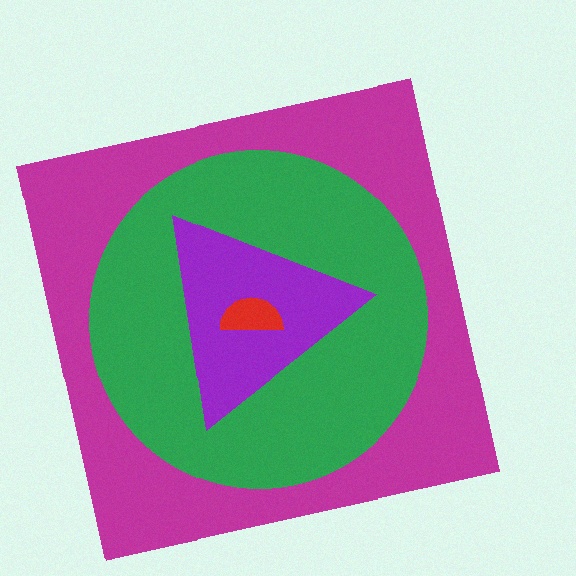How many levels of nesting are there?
4.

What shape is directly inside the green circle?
The purple triangle.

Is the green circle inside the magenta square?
Yes.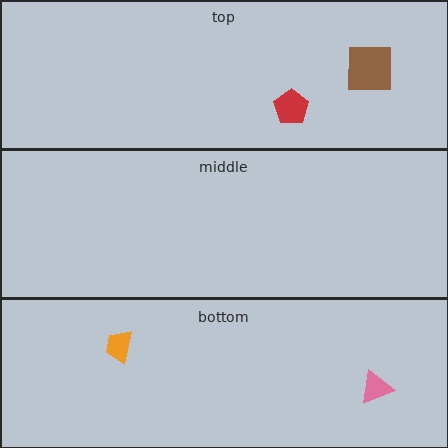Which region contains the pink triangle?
The bottom region.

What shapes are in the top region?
The red pentagon, the brown square.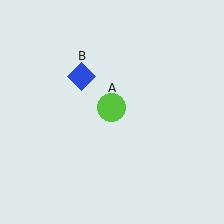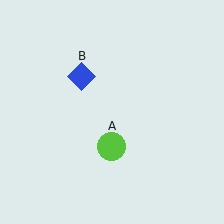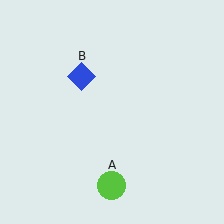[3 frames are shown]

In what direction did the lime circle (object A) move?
The lime circle (object A) moved down.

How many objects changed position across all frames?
1 object changed position: lime circle (object A).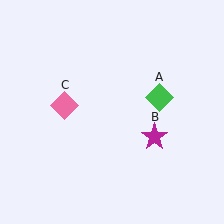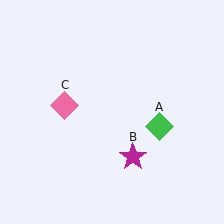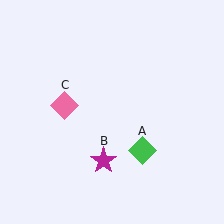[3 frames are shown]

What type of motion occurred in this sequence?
The green diamond (object A), magenta star (object B) rotated clockwise around the center of the scene.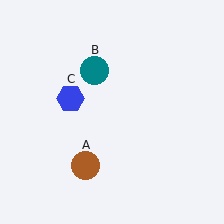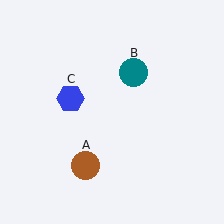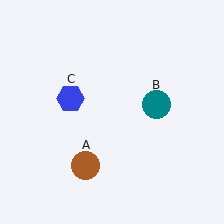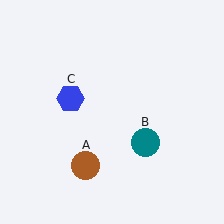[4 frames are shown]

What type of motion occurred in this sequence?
The teal circle (object B) rotated clockwise around the center of the scene.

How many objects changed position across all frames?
1 object changed position: teal circle (object B).